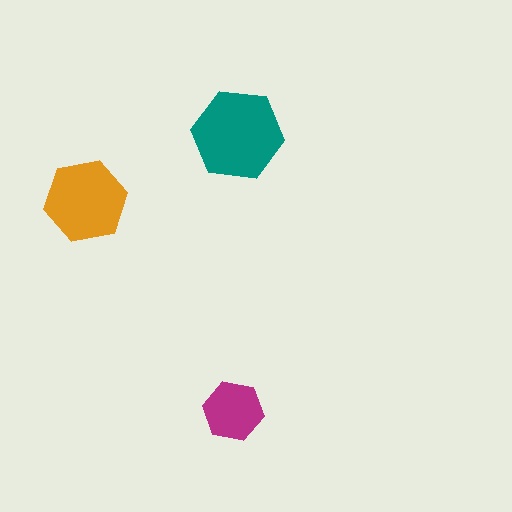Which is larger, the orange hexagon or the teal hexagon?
The teal one.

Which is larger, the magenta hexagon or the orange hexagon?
The orange one.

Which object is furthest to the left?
The orange hexagon is leftmost.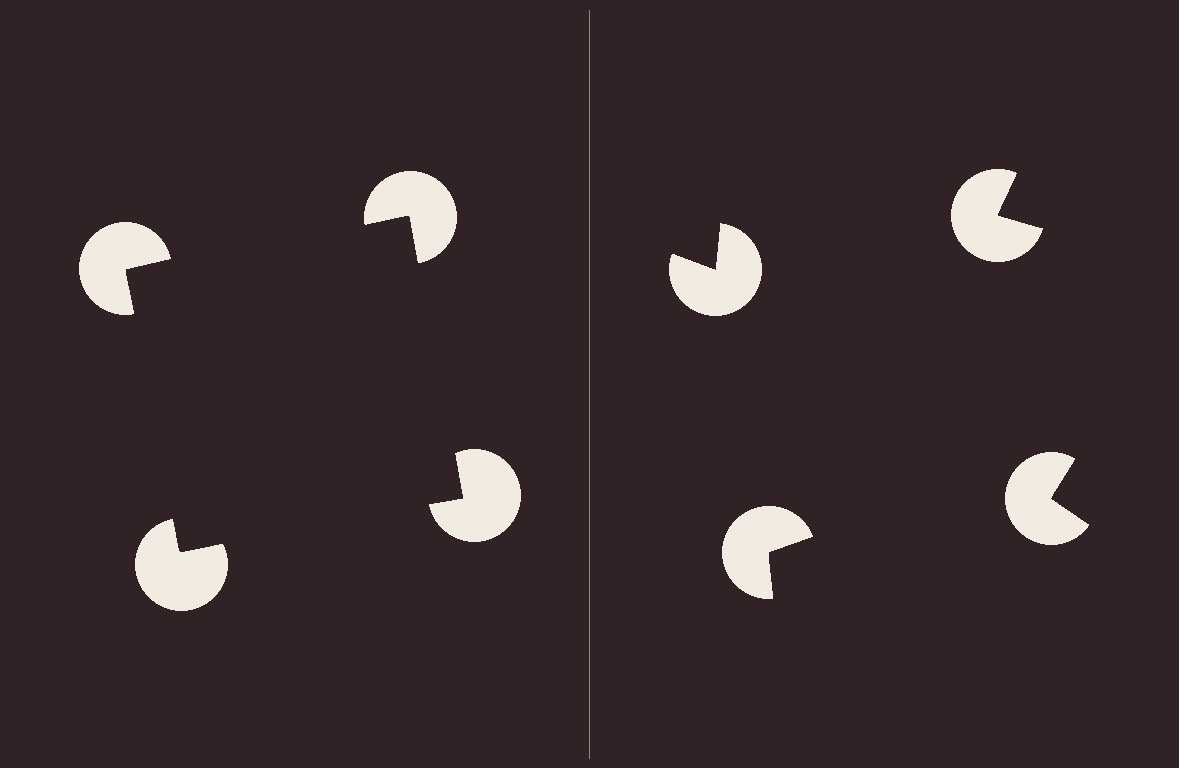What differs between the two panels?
The pac-man discs are positioned identically on both sides; only the wedge orientations differ. On the left they align to a square; on the right they are misaligned.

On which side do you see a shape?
An illusory square appears on the left side. On the right side the wedge cuts are rotated, so no coherent shape forms.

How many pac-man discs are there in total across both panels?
8 — 4 on each side.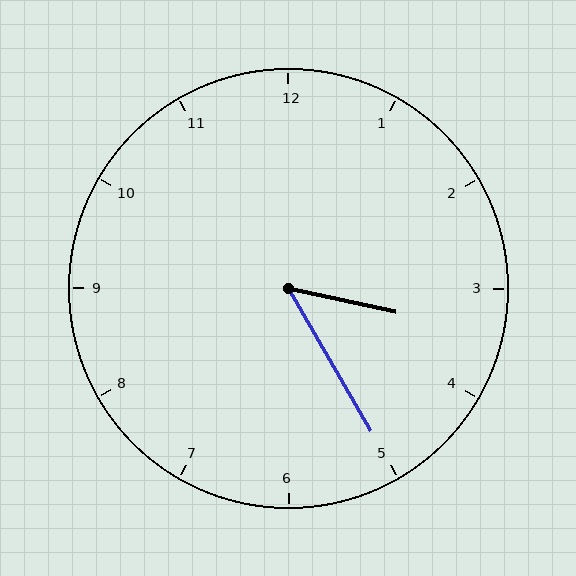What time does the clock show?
3:25.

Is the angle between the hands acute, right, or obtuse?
It is acute.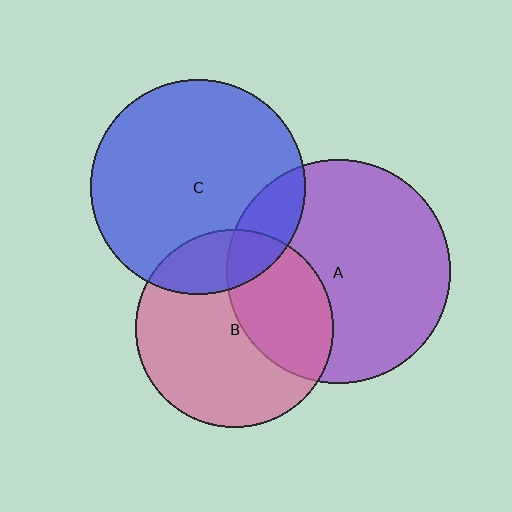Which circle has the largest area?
Circle A (purple).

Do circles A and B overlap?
Yes.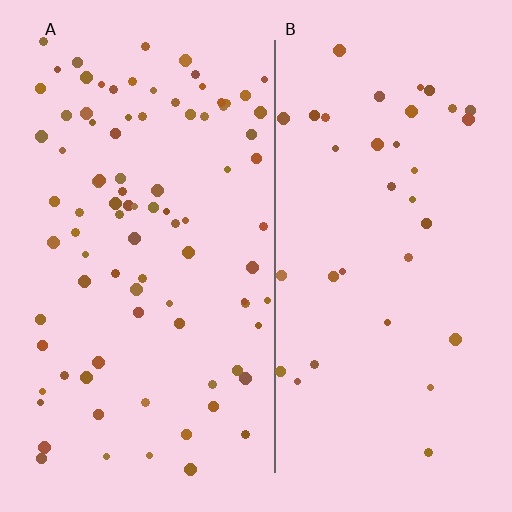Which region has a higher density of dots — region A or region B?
A (the left).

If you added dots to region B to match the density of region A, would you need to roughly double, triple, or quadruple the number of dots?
Approximately double.